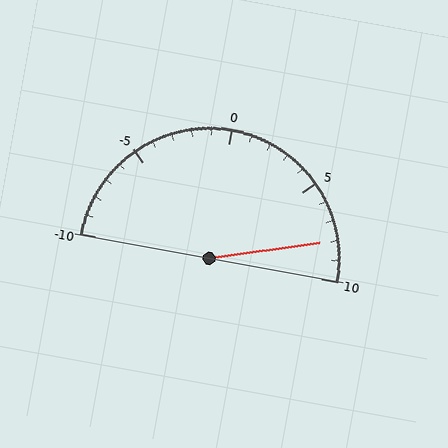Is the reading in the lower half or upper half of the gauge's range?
The reading is in the upper half of the range (-10 to 10).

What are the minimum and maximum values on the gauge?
The gauge ranges from -10 to 10.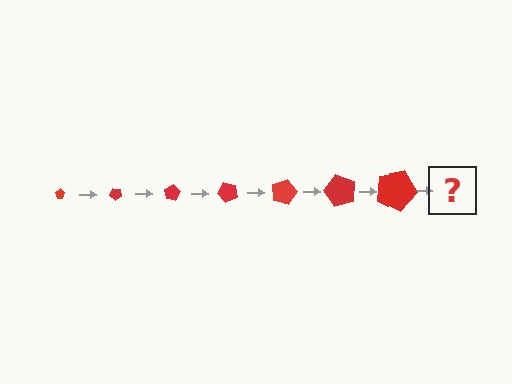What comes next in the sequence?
The next element should be a pentagon, larger than the previous one and rotated 280 degrees from the start.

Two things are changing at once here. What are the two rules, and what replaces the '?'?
The two rules are that the pentagon grows larger each step and it rotates 40 degrees each step. The '?' should be a pentagon, larger than the previous one and rotated 280 degrees from the start.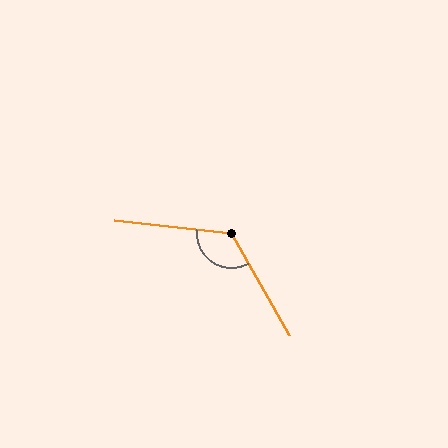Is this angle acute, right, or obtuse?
It is obtuse.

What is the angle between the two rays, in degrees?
Approximately 126 degrees.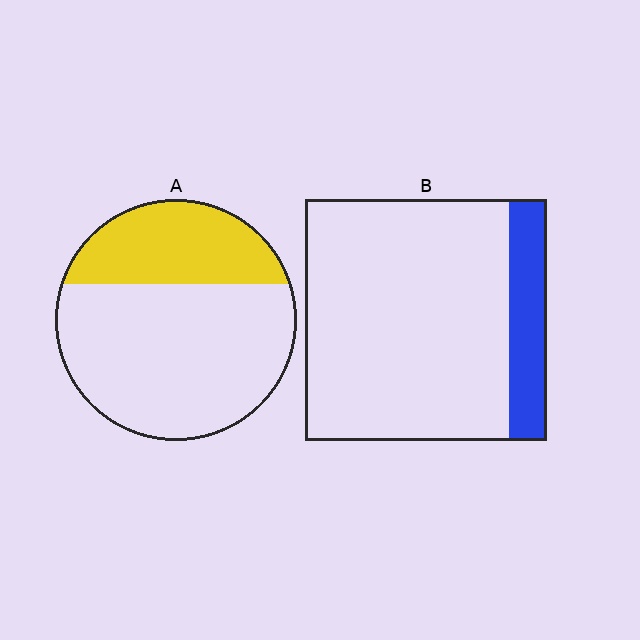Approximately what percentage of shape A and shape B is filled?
A is approximately 30% and B is approximately 15%.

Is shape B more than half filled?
No.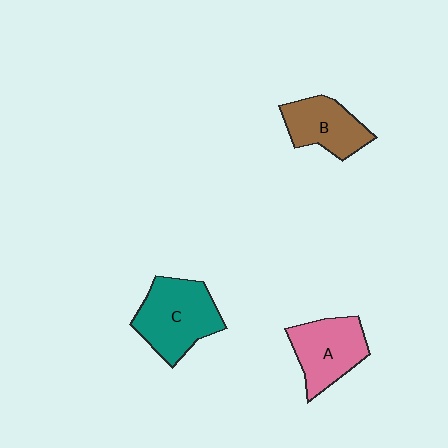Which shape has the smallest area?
Shape B (brown).